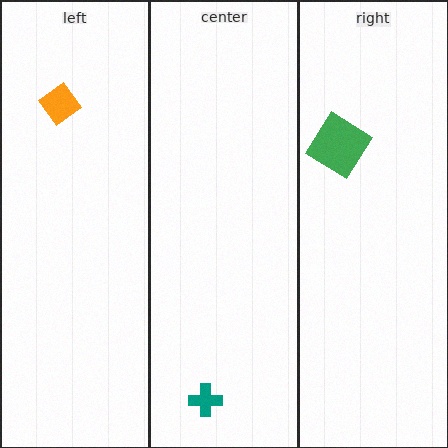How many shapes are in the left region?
1.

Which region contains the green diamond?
The right region.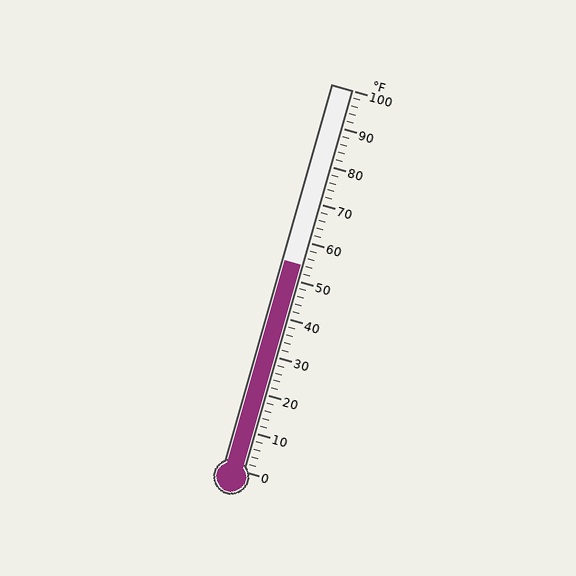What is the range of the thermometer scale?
The thermometer scale ranges from 0°F to 100°F.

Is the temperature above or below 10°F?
The temperature is above 10°F.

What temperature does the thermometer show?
The thermometer shows approximately 54°F.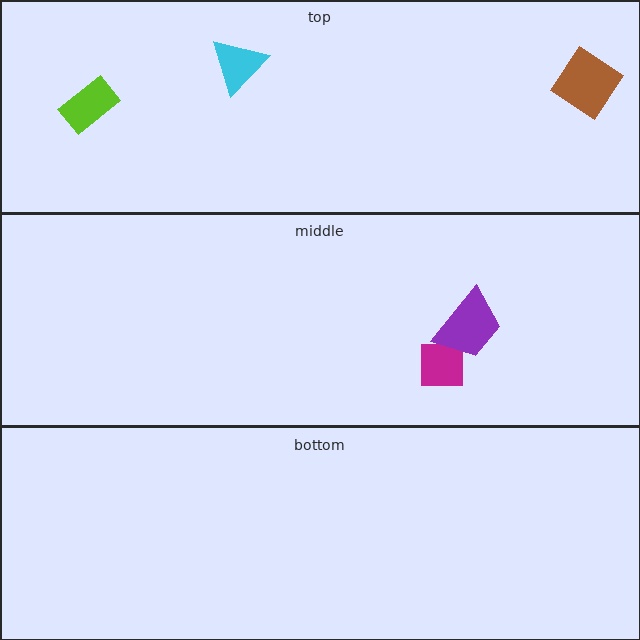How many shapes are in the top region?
3.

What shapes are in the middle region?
The magenta square, the purple trapezoid.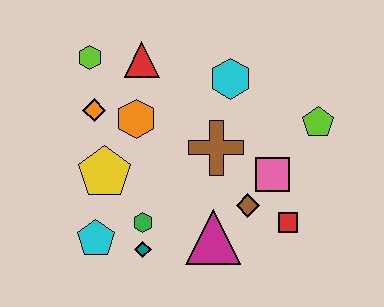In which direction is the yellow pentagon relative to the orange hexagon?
The yellow pentagon is below the orange hexagon.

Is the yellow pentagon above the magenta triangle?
Yes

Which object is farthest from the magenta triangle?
The lime hexagon is farthest from the magenta triangle.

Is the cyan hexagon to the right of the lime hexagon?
Yes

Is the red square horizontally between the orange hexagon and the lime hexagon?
No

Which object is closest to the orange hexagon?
The orange diamond is closest to the orange hexagon.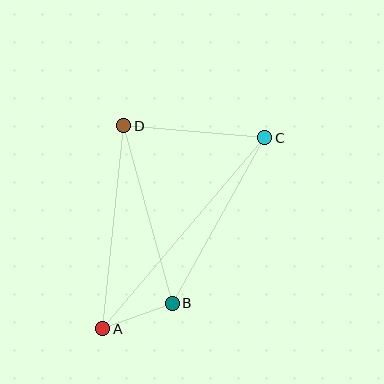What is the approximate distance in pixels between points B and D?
The distance between B and D is approximately 184 pixels.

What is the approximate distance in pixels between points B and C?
The distance between B and C is approximately 190 pixels.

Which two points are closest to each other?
Points A and B are closest to each other.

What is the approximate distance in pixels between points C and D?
The distance between C and D is approximately 141 pixels.